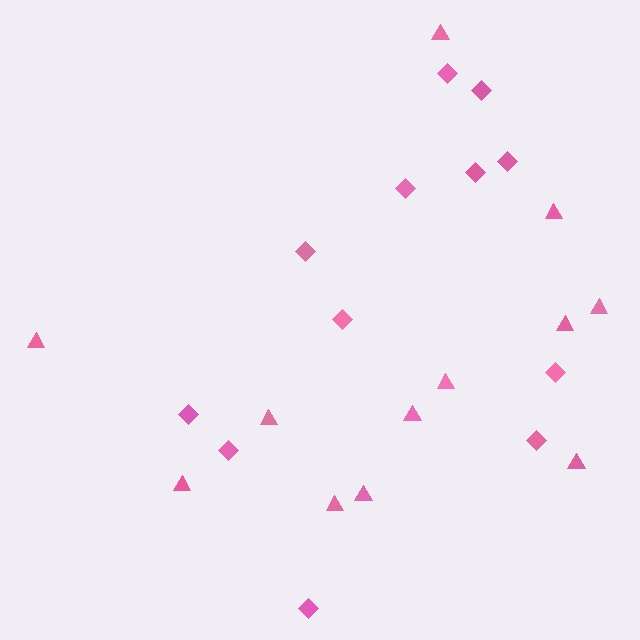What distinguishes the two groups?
There are 2 groups: one group of triangles (12) and one group of diamonds (12).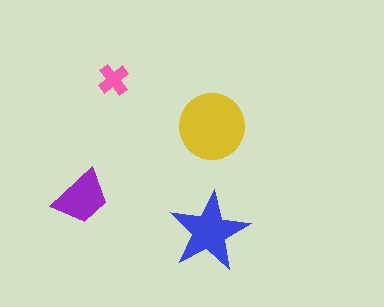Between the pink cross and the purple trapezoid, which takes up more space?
The purple trapezoid.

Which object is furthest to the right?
The yellow circle is rightmost.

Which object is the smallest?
The pink cross.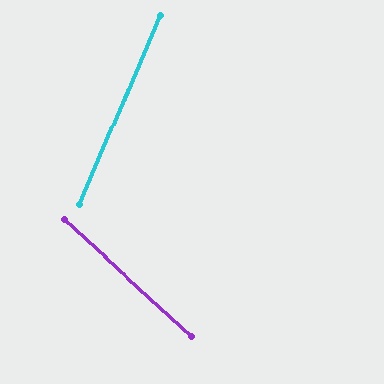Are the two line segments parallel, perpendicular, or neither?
Neither parallel nor perpendicular — they differ by about 71°.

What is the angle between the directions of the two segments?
Approximately 71 degrees.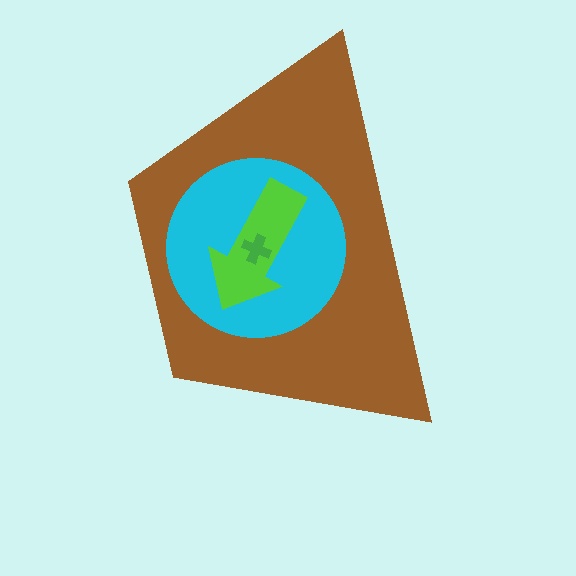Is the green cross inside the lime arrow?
Yes.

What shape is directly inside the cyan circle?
The lime arrow.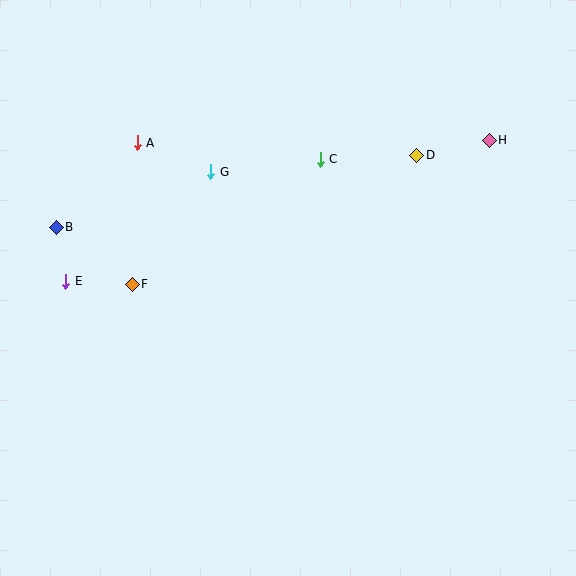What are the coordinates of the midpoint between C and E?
The midpoint between C and E is at (193, 220).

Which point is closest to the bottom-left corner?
Point E is closest to the bottom-left corner.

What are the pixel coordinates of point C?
Point C is at (320, 159).